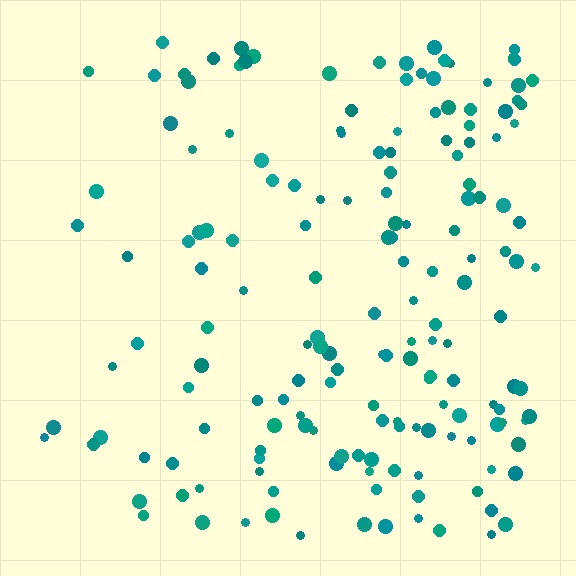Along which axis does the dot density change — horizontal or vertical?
Horizontal.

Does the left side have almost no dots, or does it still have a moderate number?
Still a moderate number, just noticeably fewer than the right.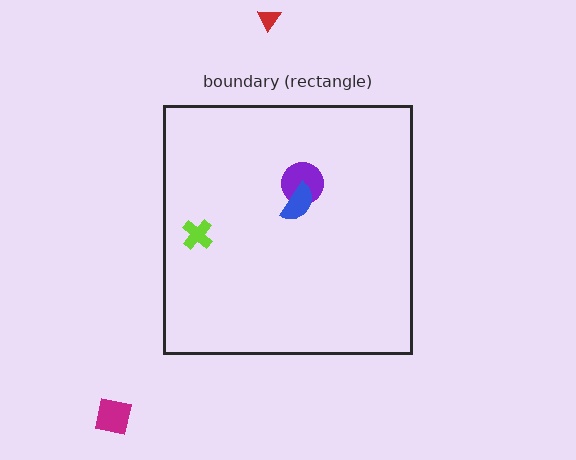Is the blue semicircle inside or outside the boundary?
Inside.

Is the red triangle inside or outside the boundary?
Outside.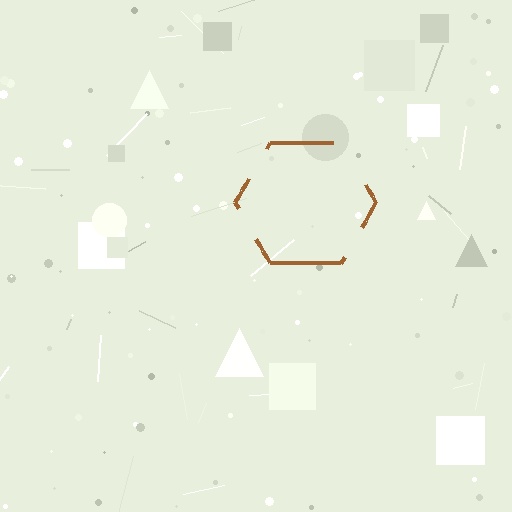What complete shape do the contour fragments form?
The contour fragments form a hexagon.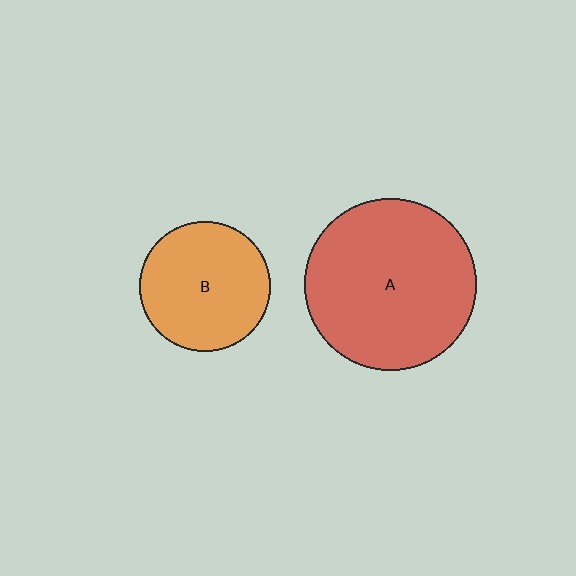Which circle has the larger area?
Circle A (red).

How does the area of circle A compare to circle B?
Approximately 1.7 times.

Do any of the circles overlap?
No, none of the circles overlap.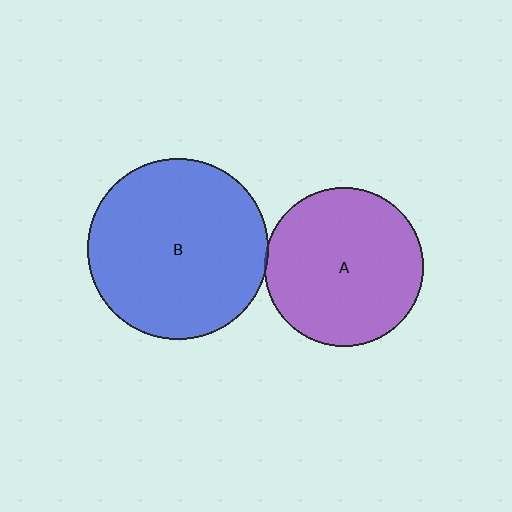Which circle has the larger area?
Circle B (blue).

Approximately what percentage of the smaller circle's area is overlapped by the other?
Approximately 5%.